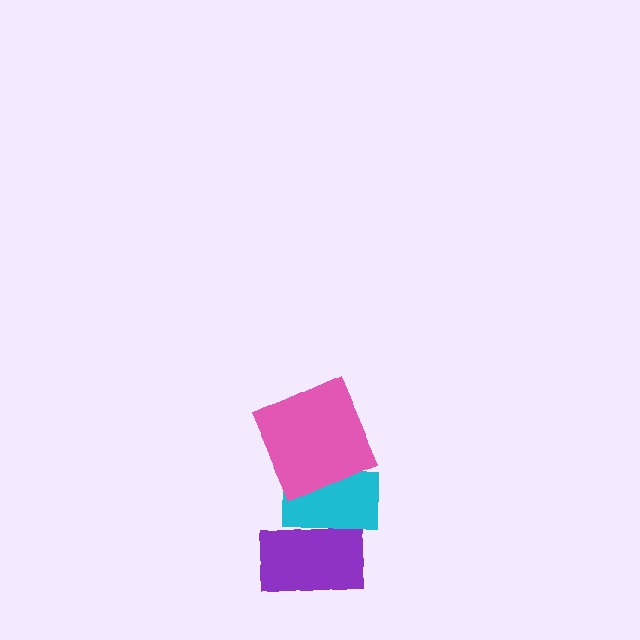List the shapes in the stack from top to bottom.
From top to bottom: the pink square, the cyan rectangle, the purple rectangle.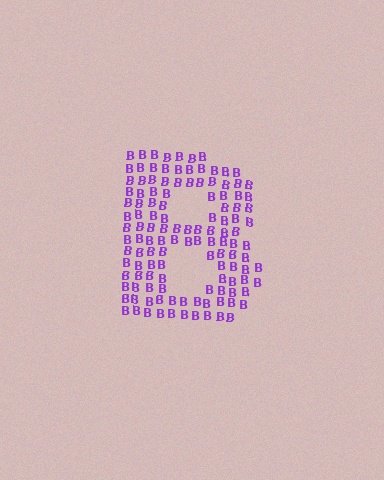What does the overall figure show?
The overall figure shows the letter B.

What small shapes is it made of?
It is made of small letter B's.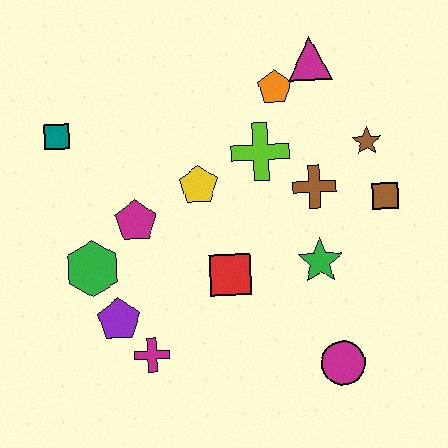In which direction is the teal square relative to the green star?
The teal square is to the left of the green star.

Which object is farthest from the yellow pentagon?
The magenta circle is farthest from the yellow pentagon.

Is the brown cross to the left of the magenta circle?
Yes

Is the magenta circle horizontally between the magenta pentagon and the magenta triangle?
No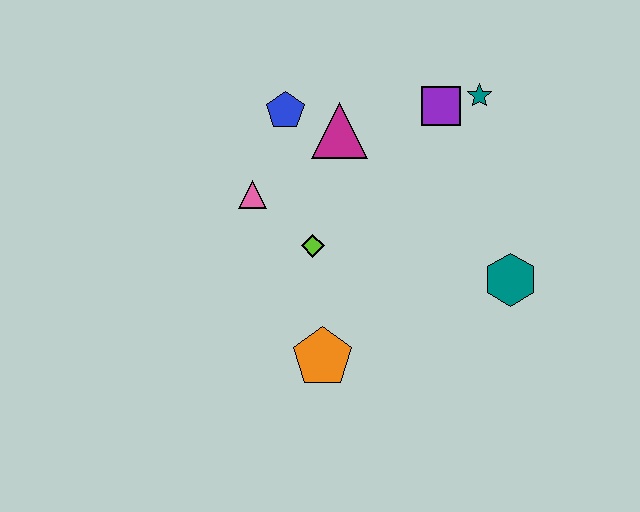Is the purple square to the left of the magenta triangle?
No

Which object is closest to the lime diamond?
The pink triangle is closest to the lime diamond.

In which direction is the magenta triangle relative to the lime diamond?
The magenta triangle is above the lime diamond.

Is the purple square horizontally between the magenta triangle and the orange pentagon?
No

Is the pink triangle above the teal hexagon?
Yes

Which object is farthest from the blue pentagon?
The teal hexagon is farthest from the blue pentagon.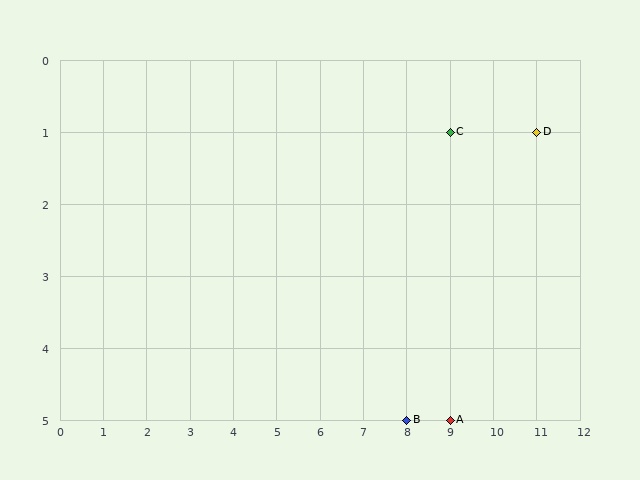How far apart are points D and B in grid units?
Points D and B are 3 columns and 4 rows apart (about 5.0 grid units diagonally).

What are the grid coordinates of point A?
Point A is at grid coordinates (9, 5).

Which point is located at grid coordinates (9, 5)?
Point A is at (9, 5).